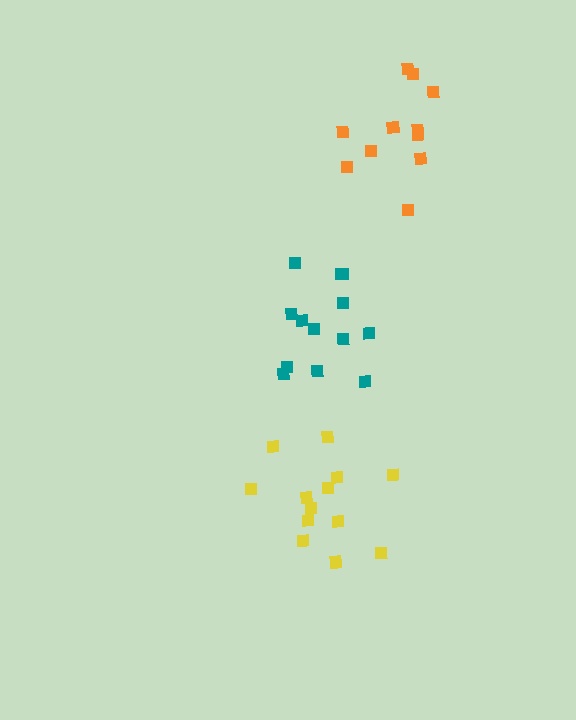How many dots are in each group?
Group 1: 13 dots, Group 2: 13 dots, Group 3: 11 dots (37 total).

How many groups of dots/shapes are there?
There are 3 groups.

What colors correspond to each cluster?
The clusters are colored: teal, yellow, orange.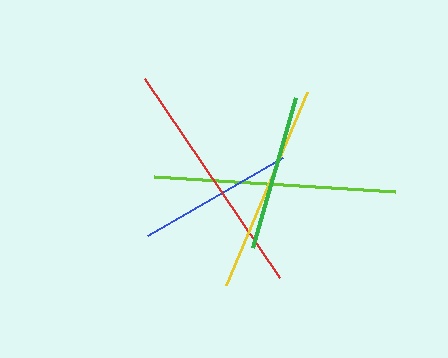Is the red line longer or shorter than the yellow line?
The red line is longer than the yellow line.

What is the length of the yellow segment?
The yellow segment is approximately 210 pixels long.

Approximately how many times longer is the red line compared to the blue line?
The red line is approximately 1.5 times the length of the blue line.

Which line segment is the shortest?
The blue line is the shortest at approximately 156 pixels.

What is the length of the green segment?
The green segment is approximately 156 pixels long.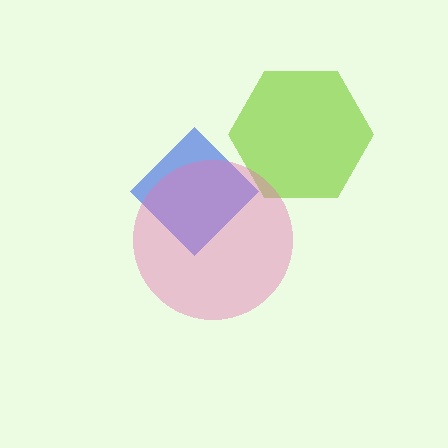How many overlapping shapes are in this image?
There are 3 overlapping shapes in the image.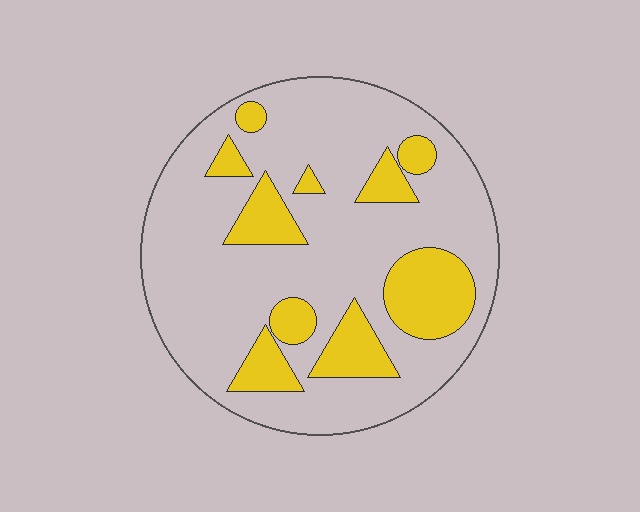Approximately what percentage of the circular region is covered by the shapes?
Approximately 25%.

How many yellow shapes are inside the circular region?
10.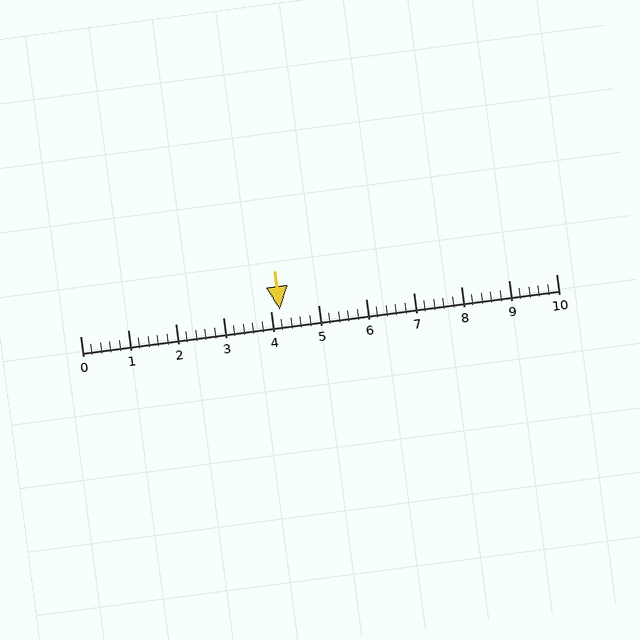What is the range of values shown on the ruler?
The ruler shows values from 0 to 10.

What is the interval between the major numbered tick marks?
The major tick marks are spaced 1 units apart.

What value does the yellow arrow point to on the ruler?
The yellow arrow points to approximately 4.2.